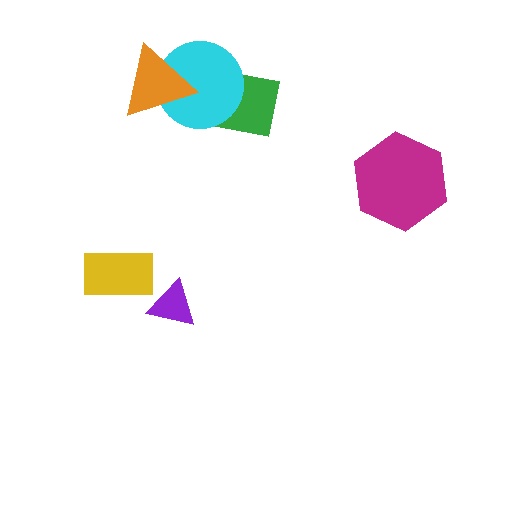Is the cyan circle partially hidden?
Yes, it is partially covered by another shape.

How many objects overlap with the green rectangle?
2 objects overlap with the green rectangle.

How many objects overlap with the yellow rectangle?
0 objects overlap with the yellow rectangle.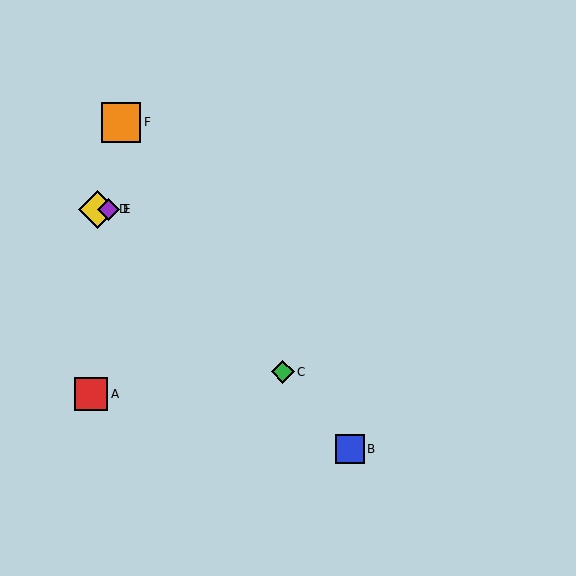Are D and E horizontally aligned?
Yes, both are at y≈209.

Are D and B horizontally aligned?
No, D is at y≈209 and B is at y≈449.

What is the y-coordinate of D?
Object D is at y≈209.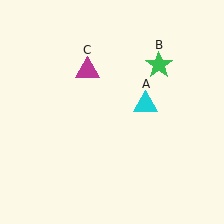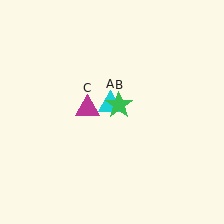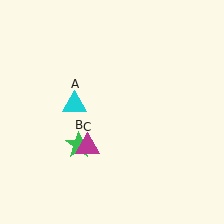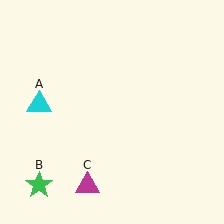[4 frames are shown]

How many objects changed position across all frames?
3 objects changed position: cyan triangle (object A), green star (object B), magenta triangle (object C).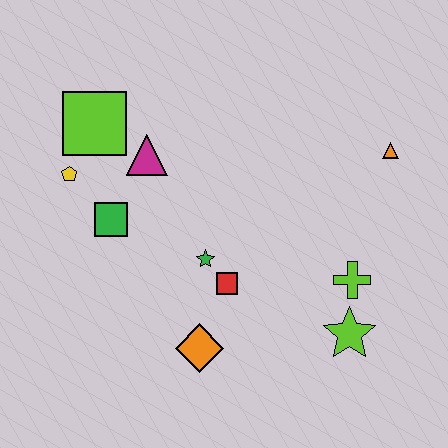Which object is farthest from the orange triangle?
The yellow pentagon is farthest from the orange triangle.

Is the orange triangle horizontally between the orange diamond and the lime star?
No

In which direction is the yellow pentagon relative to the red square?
The yellow pentagon is to the left of the red square.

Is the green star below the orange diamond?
No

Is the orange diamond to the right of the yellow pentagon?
Yes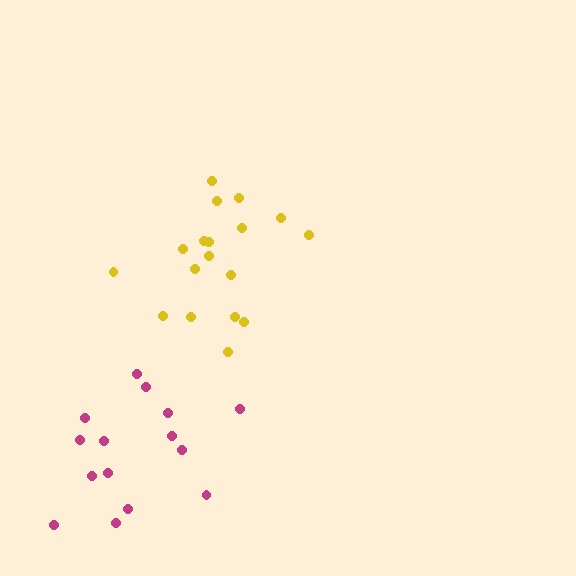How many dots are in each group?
Group 1: 18 dots, Group 2: 15 dots (33 total).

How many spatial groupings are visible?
There are 2 spatial groupings.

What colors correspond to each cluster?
The clusters are colored: yellow, magenta.